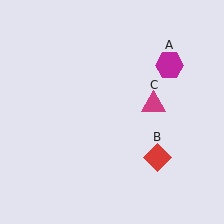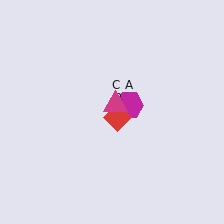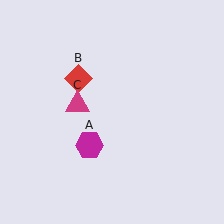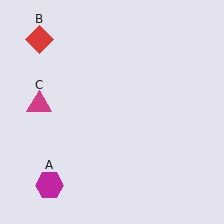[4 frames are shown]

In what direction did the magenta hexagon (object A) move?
The magenta hexagon (object A) moved down and to the left.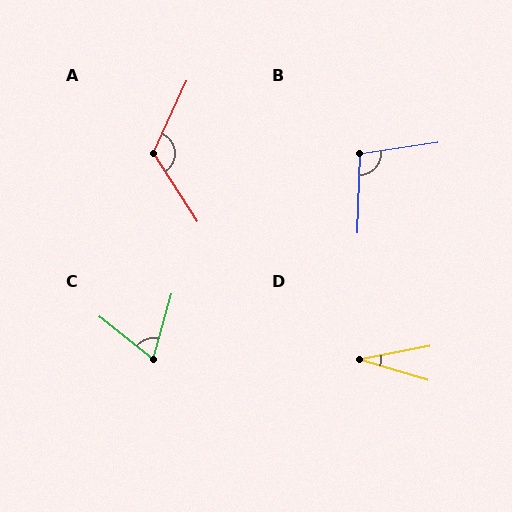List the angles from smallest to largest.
D (27°), C (67°), B (100°), A (123°).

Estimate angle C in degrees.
Approximately 67 degrees.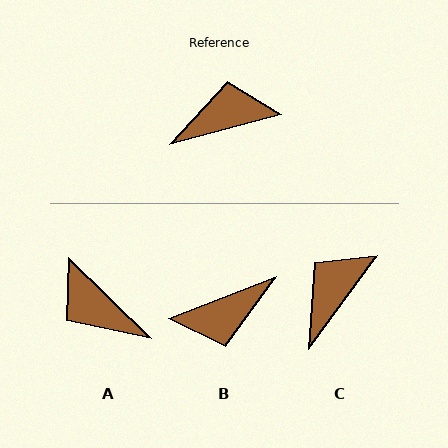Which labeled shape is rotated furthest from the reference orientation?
B, about 174 degrees away.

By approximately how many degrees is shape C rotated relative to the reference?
Approximately 39 degrees counter-clockwise.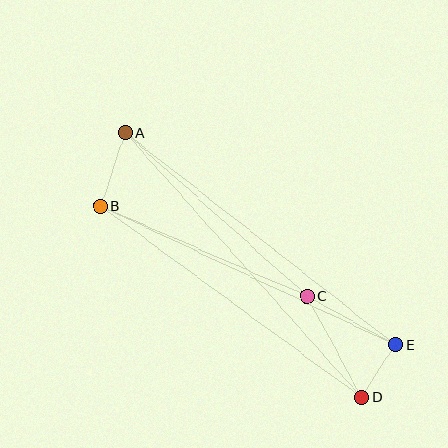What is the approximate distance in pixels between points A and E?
The distance between A and E is approximately 344 pixels.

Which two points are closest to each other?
Points D and E are closest to each other.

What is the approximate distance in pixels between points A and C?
The distance between A and C is approximately 245 pixels.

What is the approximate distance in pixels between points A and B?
The distance between A and B is approximately 77 pixels.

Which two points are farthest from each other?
Points A and D are farthest from each other.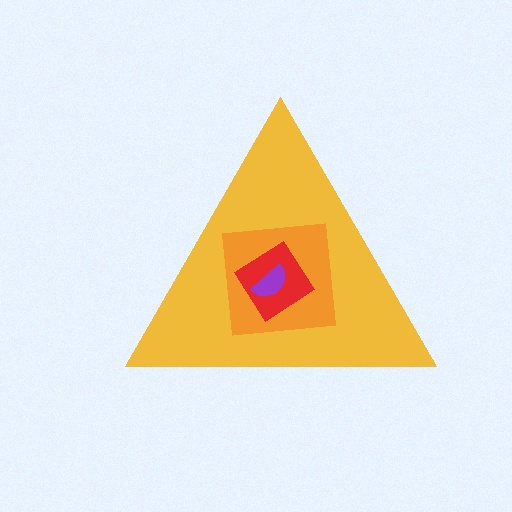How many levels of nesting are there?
4.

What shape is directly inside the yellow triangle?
The orange square.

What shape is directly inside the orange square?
The red diamond.